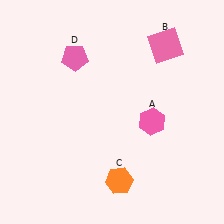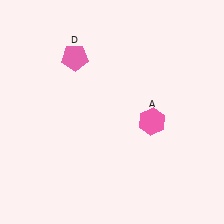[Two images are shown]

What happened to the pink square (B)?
The pink square (B) was removed in Image 2. It was in the top-right area of Image 1.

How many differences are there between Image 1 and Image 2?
There are 2 differences between the two images.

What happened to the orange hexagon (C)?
The orange hexagon (C) was removed in Image 2. It was in the bottom-right area of Image 1.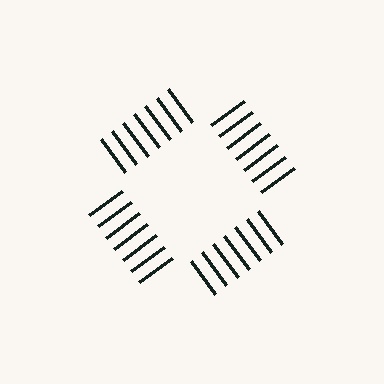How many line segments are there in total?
28 — 7 along each of the 4 edges.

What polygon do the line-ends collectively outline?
An illusory square — the line segments terminate on its edges but no continuous stroke is drawn.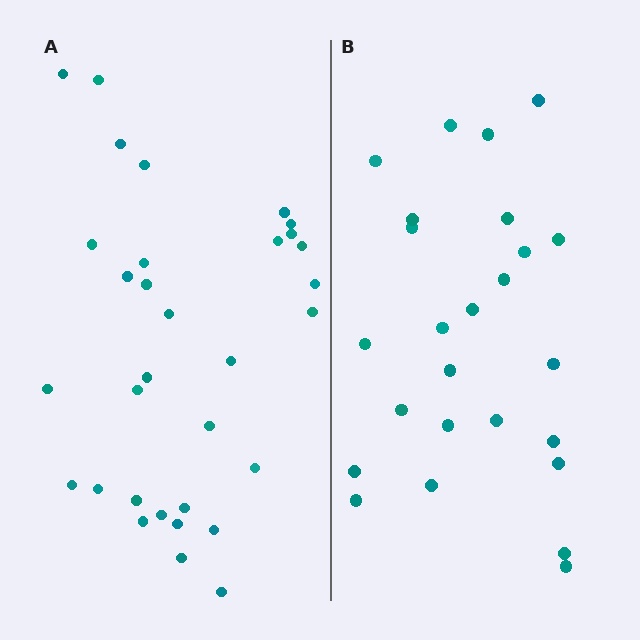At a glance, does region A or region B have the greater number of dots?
Region A (the left region) has more dots.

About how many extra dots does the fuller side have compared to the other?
Region A has roughly 8 or so more dots than region B.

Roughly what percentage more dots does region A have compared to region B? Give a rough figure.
About 30% more.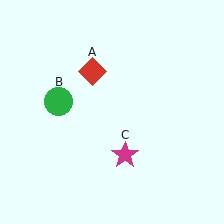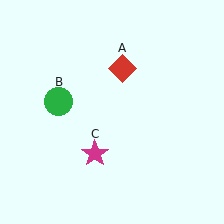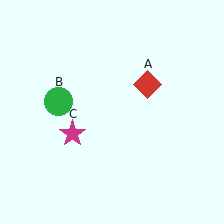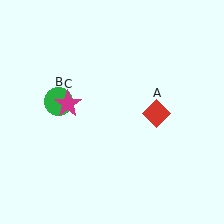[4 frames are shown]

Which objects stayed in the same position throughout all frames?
Green circle (object B) remained stationary.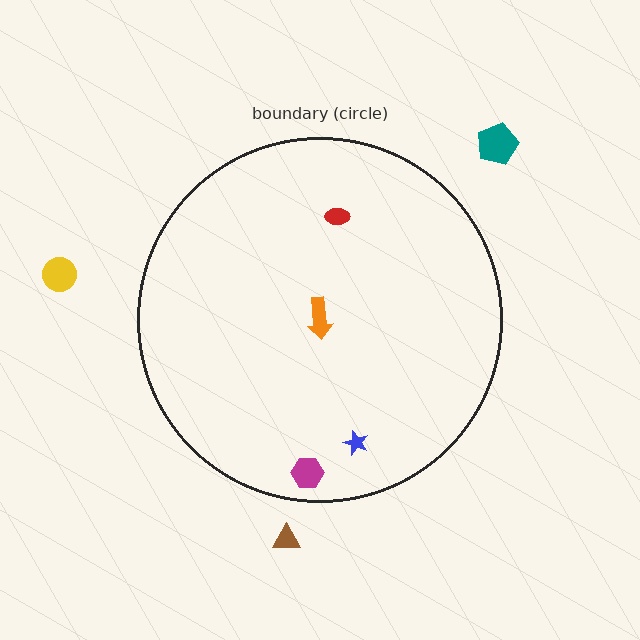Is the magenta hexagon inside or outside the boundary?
Inside.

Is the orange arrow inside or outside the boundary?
Inside.